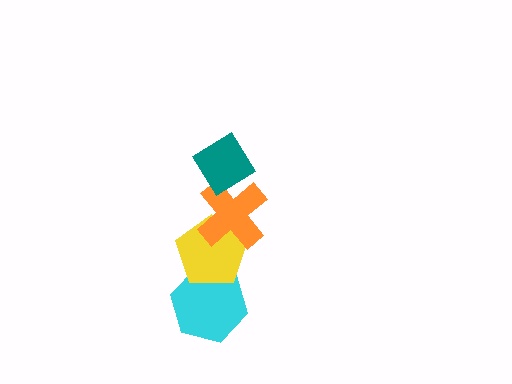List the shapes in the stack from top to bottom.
From top to bottom: the teal diamond, the orange cross, the yellow pentagon, the cyan hexagon.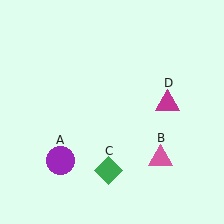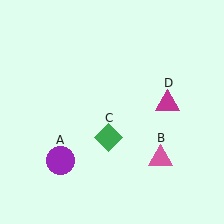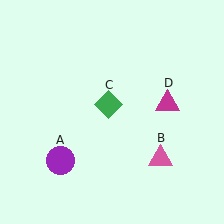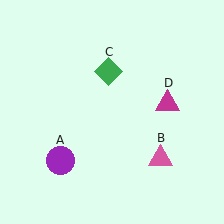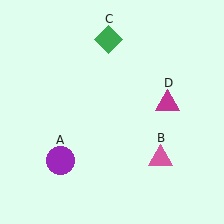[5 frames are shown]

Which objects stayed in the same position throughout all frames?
Purple circle (object A) and pink triangle (object B) and magenta triangle (object D) remained stationary.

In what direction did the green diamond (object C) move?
The green diamond (object C) moved up.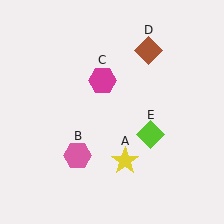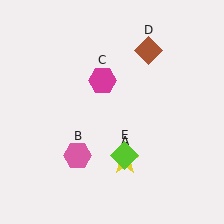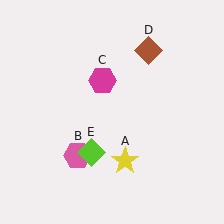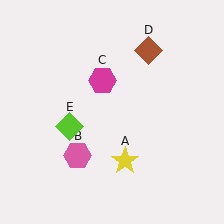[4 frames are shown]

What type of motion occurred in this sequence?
The lime diamond (object E) rotated clockwise around the center of the scene.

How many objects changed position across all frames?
1 object changed position: lime diamond (object E).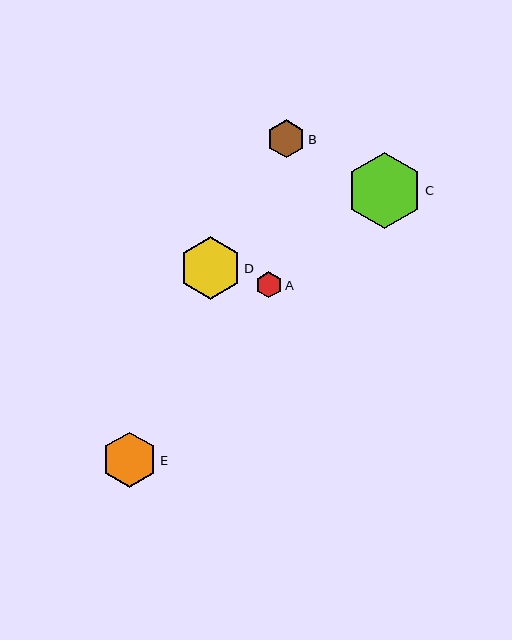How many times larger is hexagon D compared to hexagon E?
Hexagon D is approximately 1.1 times the size of hexagon E.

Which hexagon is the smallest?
Hexagon A is the smallest with a size of approximately 26 pixels.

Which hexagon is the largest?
Hexagon C is the largest with a size of approximately 76 pixels.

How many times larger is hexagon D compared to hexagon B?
Hexagon D is approximately 1.6 times the size of hexagon B.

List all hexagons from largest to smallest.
From largest to smallest: C, D, E, B, A.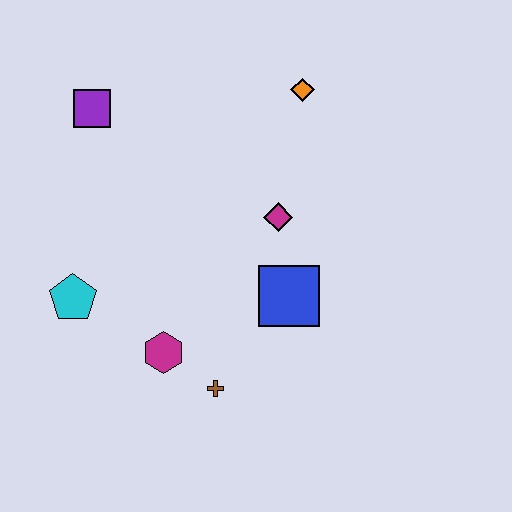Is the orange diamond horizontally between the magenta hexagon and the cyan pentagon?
No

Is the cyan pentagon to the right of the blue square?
No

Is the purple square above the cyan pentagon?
Yes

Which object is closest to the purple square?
The cyan pentagon is closest to the purple square.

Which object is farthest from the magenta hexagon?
The orange diamond is farthest from the magenta hexagon.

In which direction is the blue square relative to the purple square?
The blue square is to the right of the purple square.